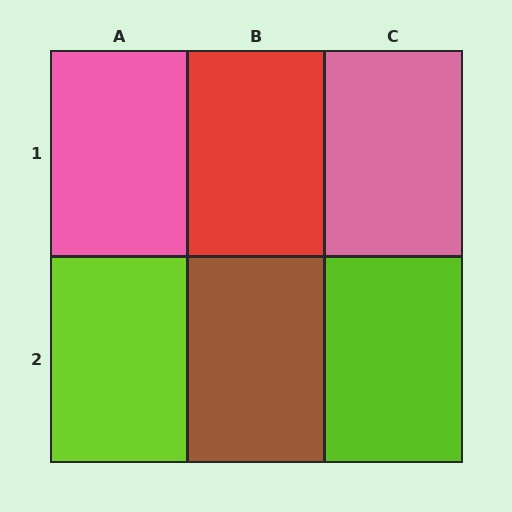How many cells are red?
1 cell is red.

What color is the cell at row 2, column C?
Lime.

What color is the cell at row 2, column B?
Brown.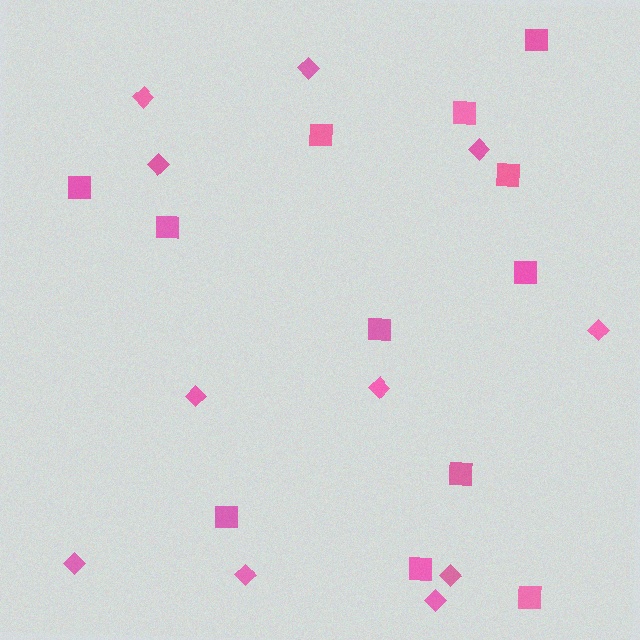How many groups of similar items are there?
There are 2 groups: one group of diamonds (11) and one group of squares (12).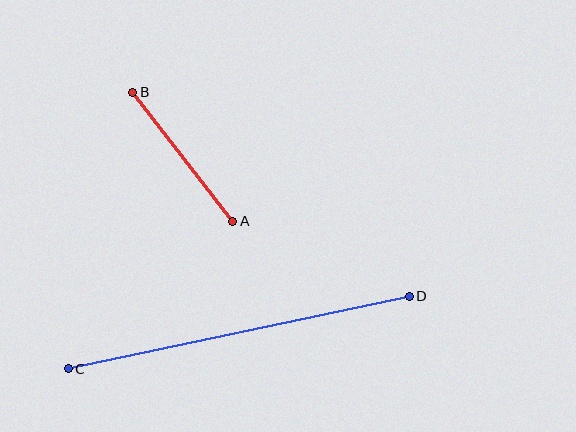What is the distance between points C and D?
The distance is approximately 348 pixels.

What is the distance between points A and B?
The distance is approximately 163 pixels.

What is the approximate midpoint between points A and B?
The midpoint is at approximately (183, 157) pixels.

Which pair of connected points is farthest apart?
Points C and D are farthest apart.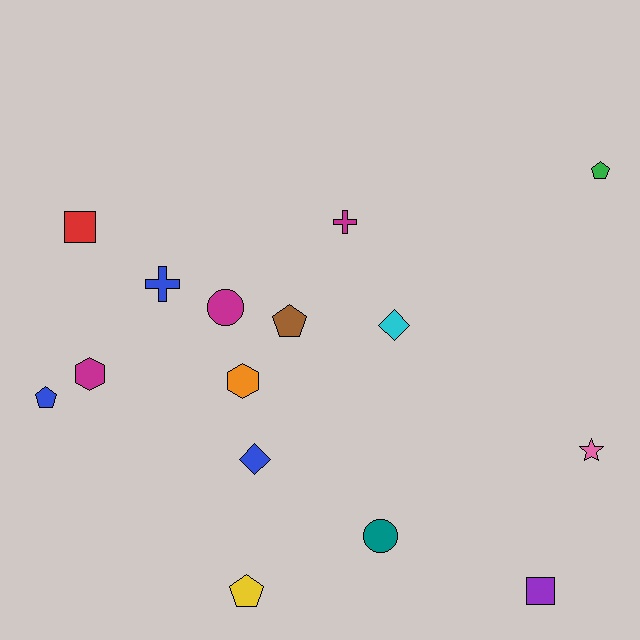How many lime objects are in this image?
There are no lime objects.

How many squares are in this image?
There are 2 squares.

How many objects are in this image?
There are 15 objects.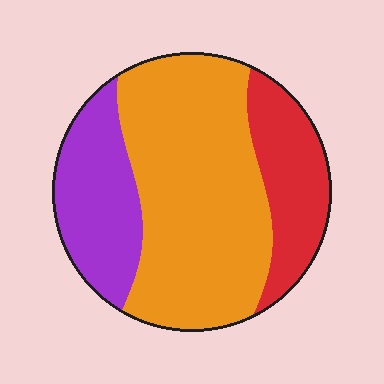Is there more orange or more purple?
Orange.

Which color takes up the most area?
Orange, at roughly 55%.